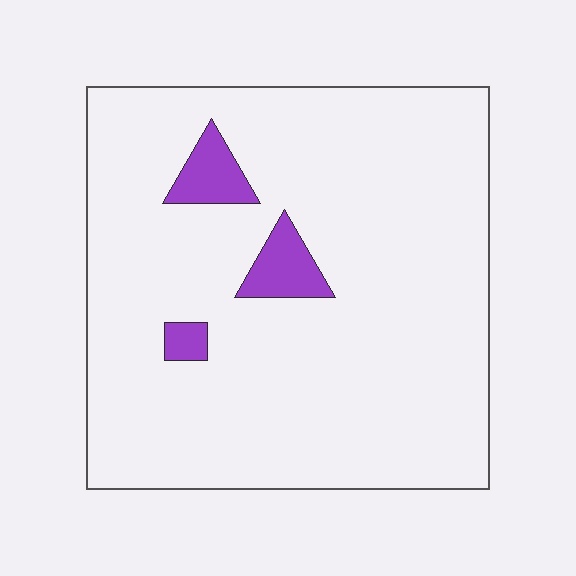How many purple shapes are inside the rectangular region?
3.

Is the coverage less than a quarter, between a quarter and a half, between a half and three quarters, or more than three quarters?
Less than a quarter.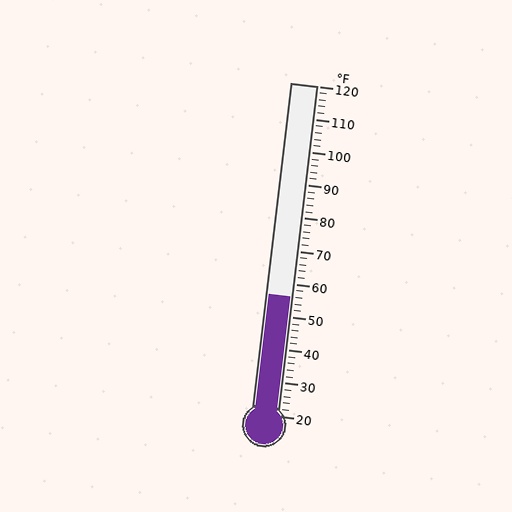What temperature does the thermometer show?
The thermometer shows approximately 56°F.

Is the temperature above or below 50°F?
The temperature is above 50°F.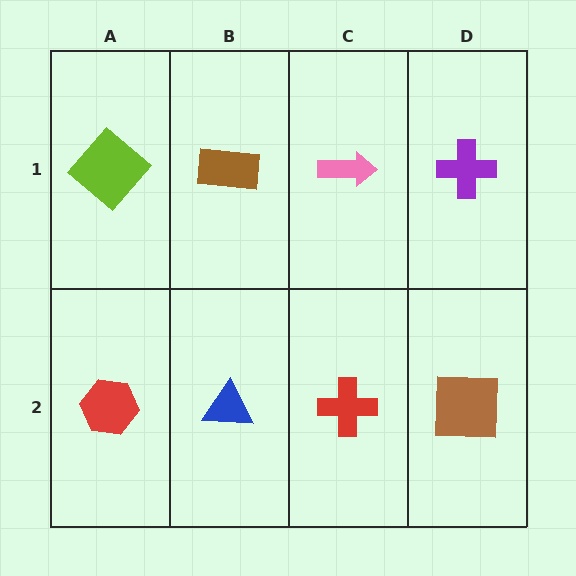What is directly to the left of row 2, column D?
A red cross.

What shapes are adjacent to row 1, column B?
A blue triangle (row 2, column B), a lime diamond (row 1, column A), a pink arrow (row 1, column C).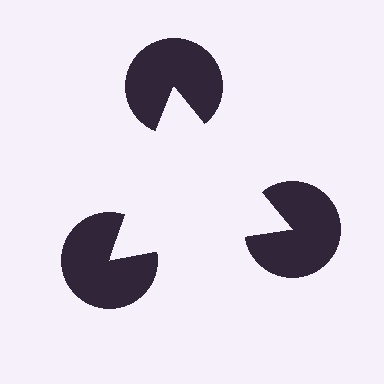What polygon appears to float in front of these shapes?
An illusory triangle — its edges are inferred from the aligned wedge cuts in the pac-man discs, not physically drawn.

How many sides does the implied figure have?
3 sides.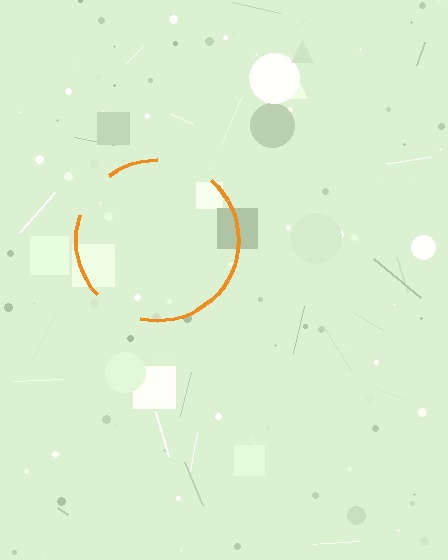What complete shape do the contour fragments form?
The contour fragments form a circle.